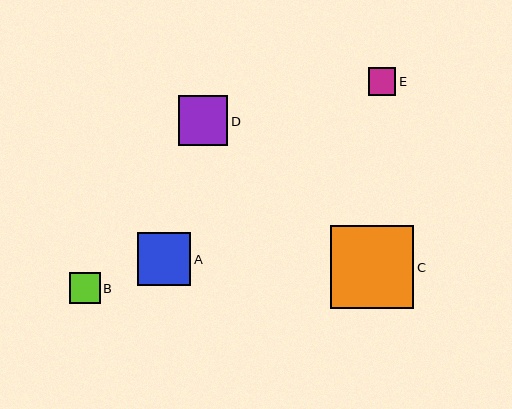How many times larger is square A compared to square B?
Square A is approximately 1.7 times the size of square B.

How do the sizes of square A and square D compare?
Square A and square D are approximately the same size.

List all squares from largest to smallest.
From largest to smallest: C, A, D, B, E.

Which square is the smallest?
Square E is the smallest with a size of approximately 28 pixels.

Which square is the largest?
Square C is the largest with a size of approximately 83 pixels.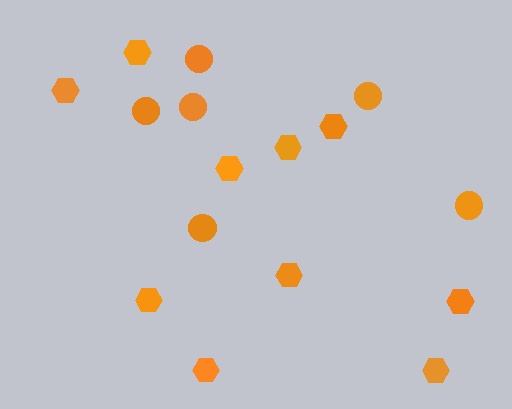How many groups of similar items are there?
There are 2 groups: one group of hexagons (10) and one group of circles (6).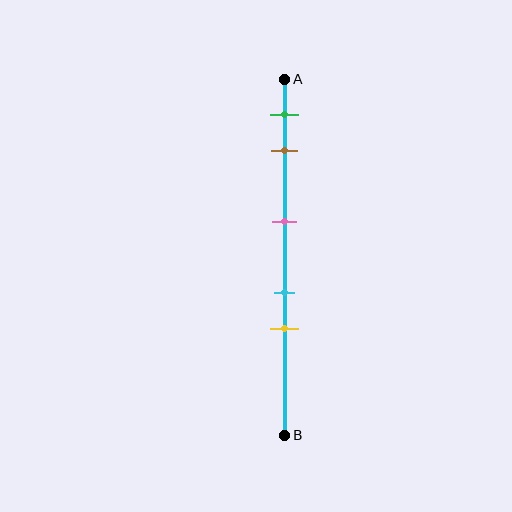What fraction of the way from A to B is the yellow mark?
The yellow mark is approximately 70% (0.7) of the way from A to B.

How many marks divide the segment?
There are 5 marks dividing the segment.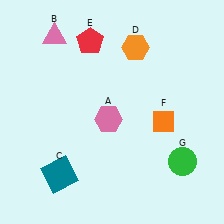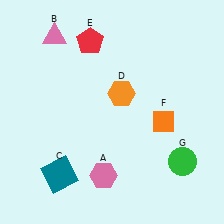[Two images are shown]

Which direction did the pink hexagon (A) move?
The pink hexagon (A) moved down.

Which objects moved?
The objects that moved are: the pink hexagon (A), the orange hexagon (D).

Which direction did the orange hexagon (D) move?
The orange hexagon (D) moved down.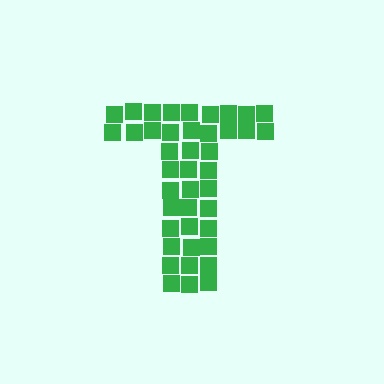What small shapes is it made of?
It is made of small squares.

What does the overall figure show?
The overall figure shows the letter T.